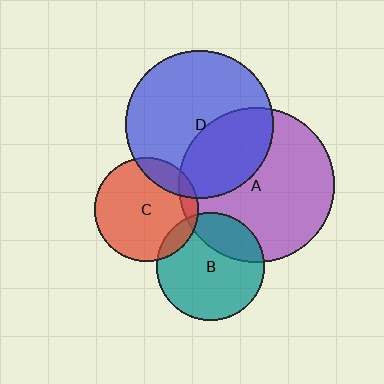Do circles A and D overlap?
Yes.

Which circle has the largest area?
Circle A (purple).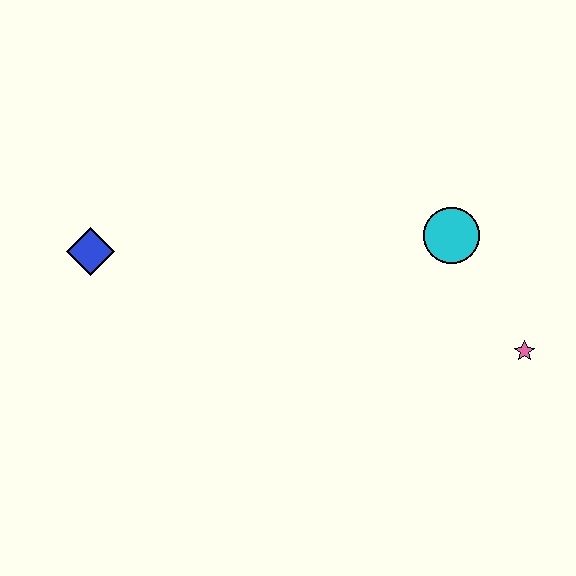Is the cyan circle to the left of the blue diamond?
No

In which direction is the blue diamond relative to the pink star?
The blue diamond is to the left of the pink star.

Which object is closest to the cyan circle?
The pink star is closest to the cyan circle.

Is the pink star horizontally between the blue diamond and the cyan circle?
No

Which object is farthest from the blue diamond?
The pink star is farthest from the blue diamond.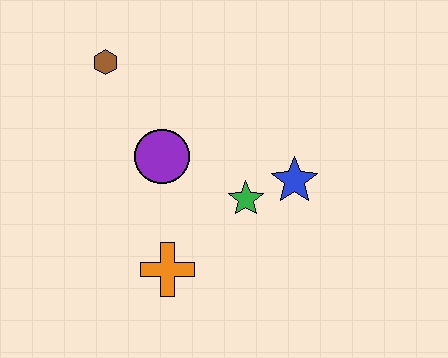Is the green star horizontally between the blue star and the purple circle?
Yes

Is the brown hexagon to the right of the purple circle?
No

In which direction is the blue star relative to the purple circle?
The blue star is to the right of the purple circle.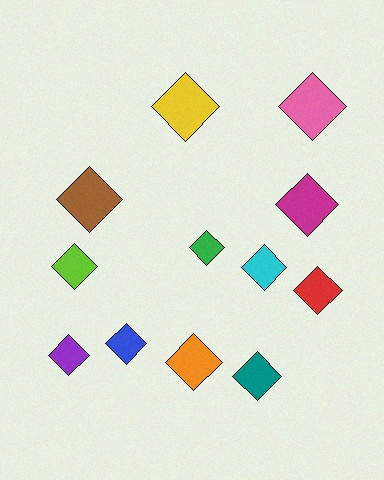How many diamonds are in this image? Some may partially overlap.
There are 12 diamonds.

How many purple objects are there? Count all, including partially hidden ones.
There is 1 purple object.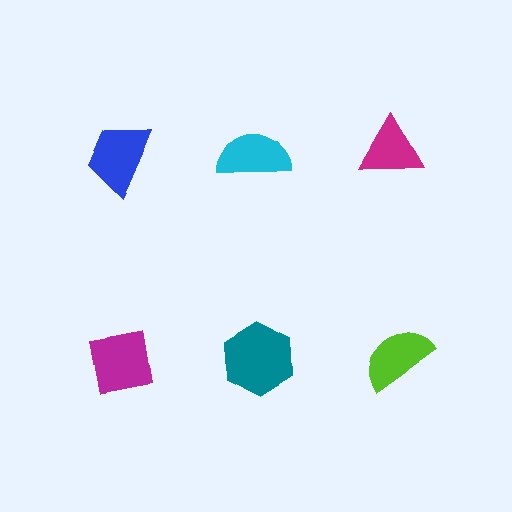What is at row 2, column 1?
A magenta square.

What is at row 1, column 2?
A cyan semicircle.